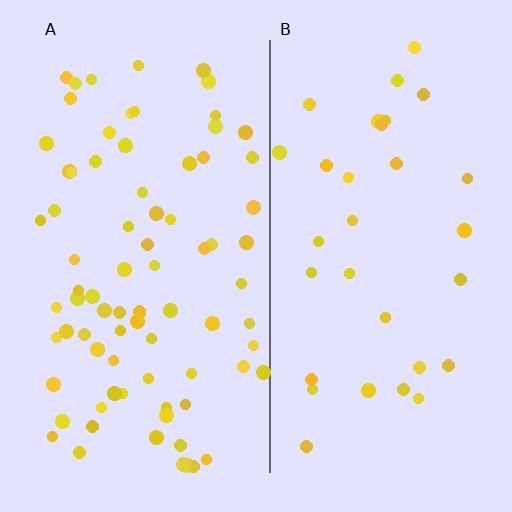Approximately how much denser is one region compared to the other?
Approximately 2.5× — region A over region B.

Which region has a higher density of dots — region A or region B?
A (the left).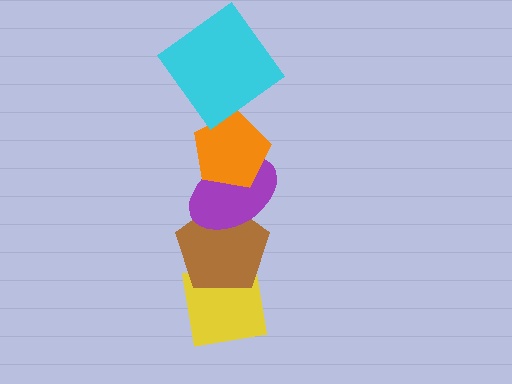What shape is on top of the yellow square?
The brown pentagon is on top of the yellow square.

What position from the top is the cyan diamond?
The cyan diamond is 1st from the top.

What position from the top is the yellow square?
The yellow square is 5th from the top.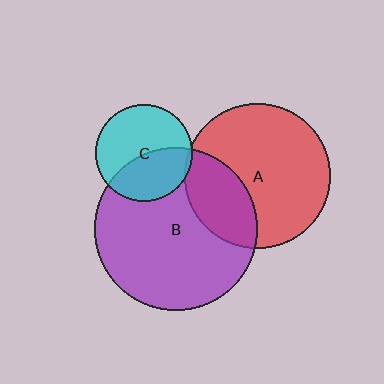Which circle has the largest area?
Circle B (purple).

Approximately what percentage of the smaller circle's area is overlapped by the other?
Approximately 5%.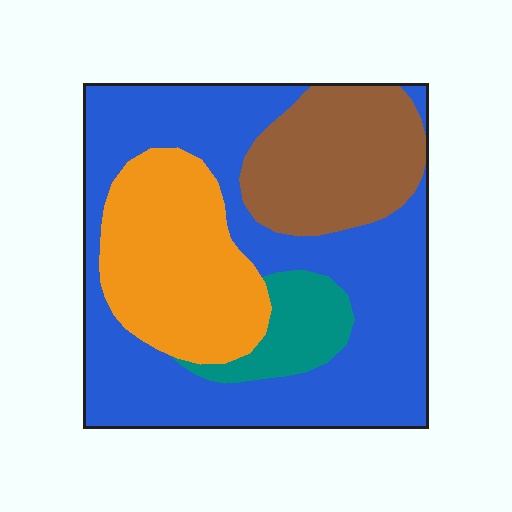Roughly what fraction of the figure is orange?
Orange covers 22% of the figure.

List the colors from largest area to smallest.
From largest to smallest: blue, orange, brown, teal.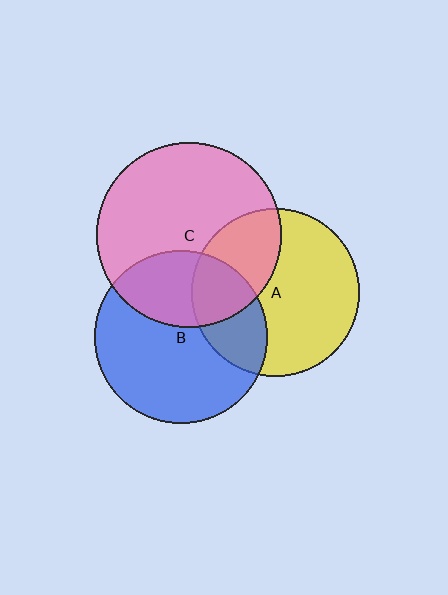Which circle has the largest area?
Circle C (pink).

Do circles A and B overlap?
Yes.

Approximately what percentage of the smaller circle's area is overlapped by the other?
Approximately 30%.